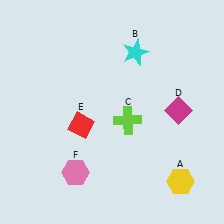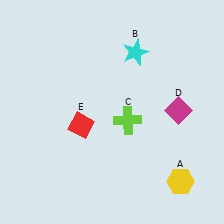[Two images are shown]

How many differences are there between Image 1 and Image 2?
There is 1 difference between the two images.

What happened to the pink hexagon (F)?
The pink hexagon (F) was removed in Image 2. It was in the bottom-left area of Image 1.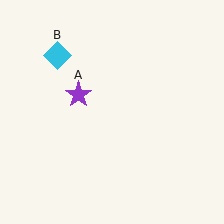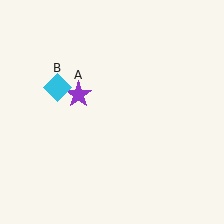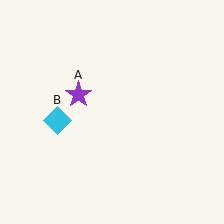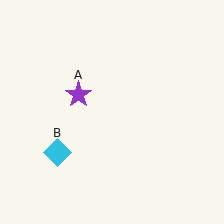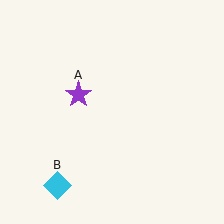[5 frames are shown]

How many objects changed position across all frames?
1 object changed position: cyan diamond (object B).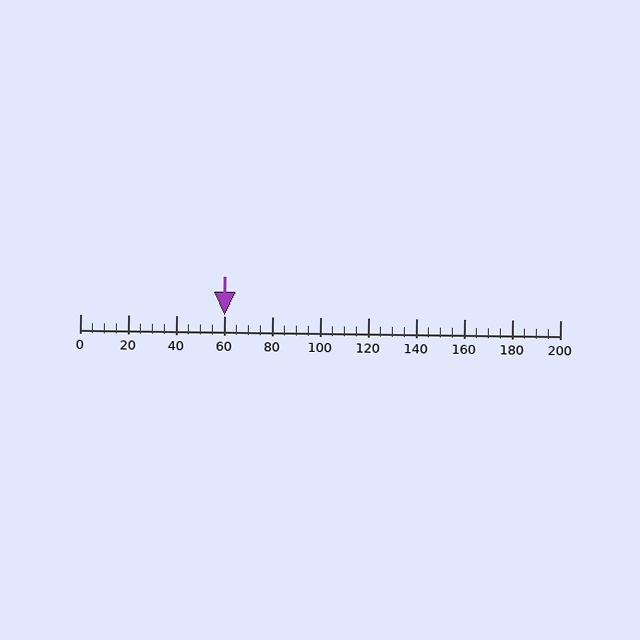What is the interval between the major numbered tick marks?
The major tick marks are spaced 20 units apart.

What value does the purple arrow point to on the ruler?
The purple arrow points to approximately 60.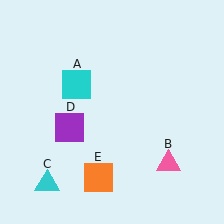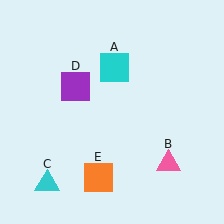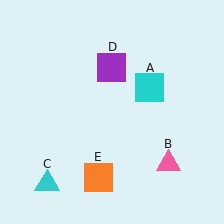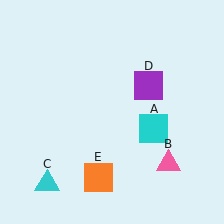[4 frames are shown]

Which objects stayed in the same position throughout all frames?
Pink triangle (object B) and cyan triangle (object C) and orange square (object E) remained stationary.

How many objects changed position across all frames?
2 objects changed position: cyan square (object A), purple square (object D).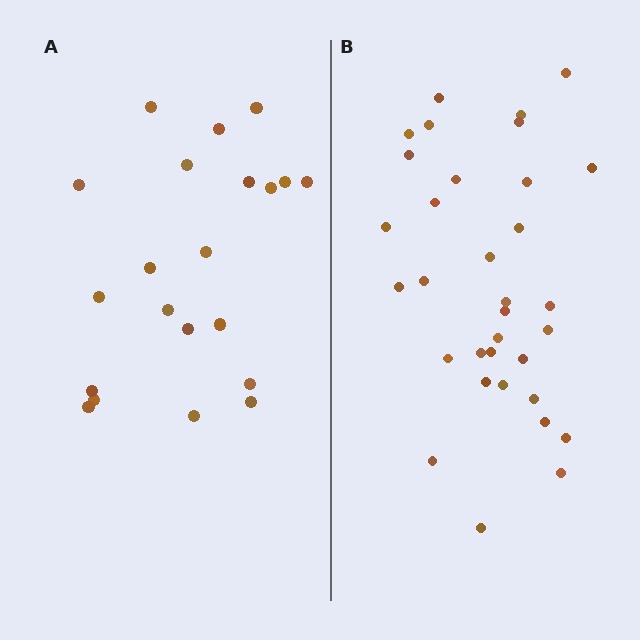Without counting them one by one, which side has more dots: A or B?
Region B (the right region) has more dots.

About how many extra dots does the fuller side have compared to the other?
Region B has roughly 12 or so more dots than region A.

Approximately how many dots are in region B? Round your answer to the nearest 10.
About 30 dots. (The exact count is 33, which rounds to 30.)